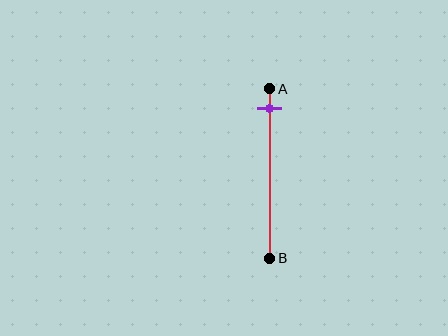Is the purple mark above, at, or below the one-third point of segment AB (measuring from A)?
The purple mark is above the one-third point of segment AB.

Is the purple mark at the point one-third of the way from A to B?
No, the mark is at about 10% from A, not at the 33% one-third point.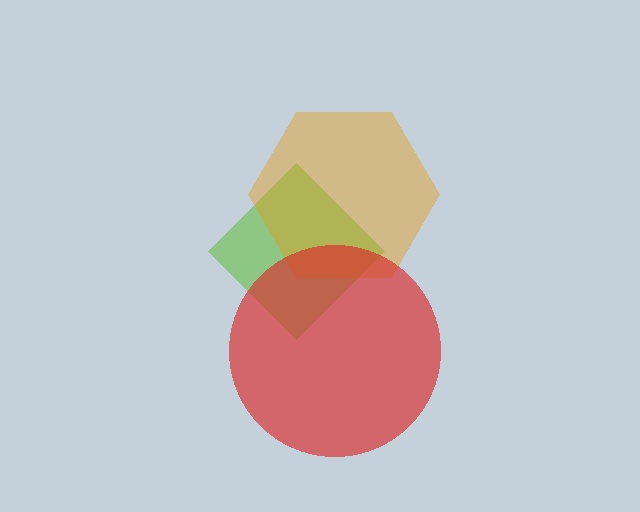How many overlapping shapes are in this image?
There are 3 overlapping shapes in the image.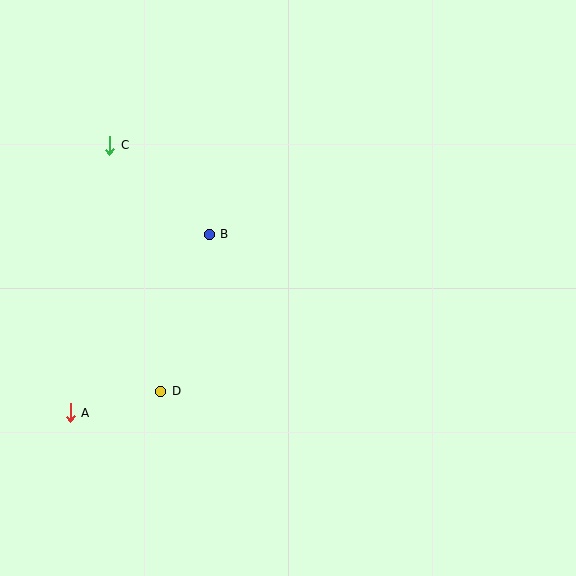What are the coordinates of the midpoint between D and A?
The midpoint between D and A is at (115, 402).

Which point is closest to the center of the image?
Point B at (209, 234) is closest to the center.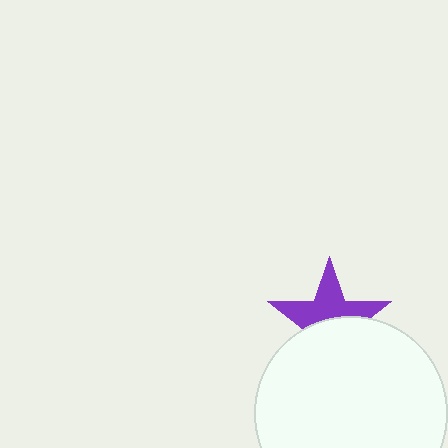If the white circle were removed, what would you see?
You would see the complete purple star.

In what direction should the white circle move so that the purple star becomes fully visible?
The white circle should move down. That is the shortest direction to clear the overlap and leave the purple star fully visible.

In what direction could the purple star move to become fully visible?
The purple star could move up. That would shift it out from behind the white circle entirely.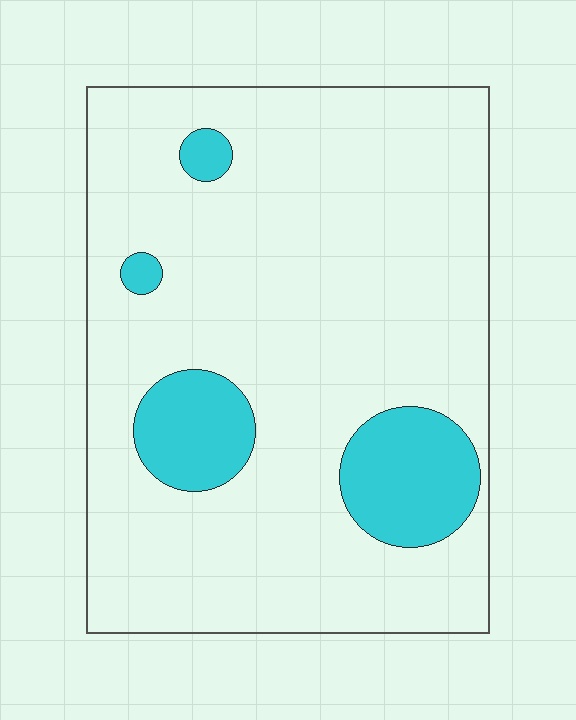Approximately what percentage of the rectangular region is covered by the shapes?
Approximately 15%.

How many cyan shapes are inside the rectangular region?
4.